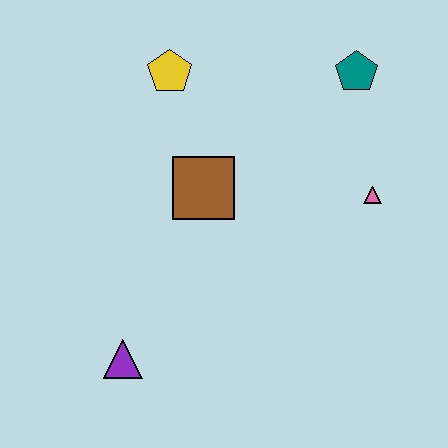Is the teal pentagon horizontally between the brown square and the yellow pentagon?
No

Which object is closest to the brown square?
The yellow pentagon is closest to the brown square.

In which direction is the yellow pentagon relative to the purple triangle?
The yellow pentagon is above the purple triangle.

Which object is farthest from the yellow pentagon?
The purple triangle is farthest from the yellow pentagon.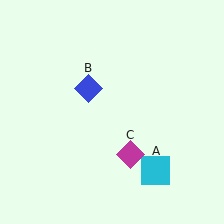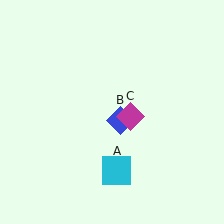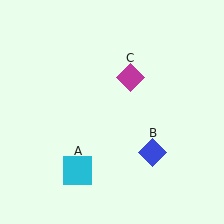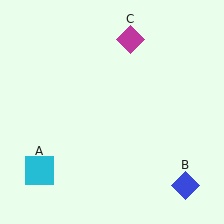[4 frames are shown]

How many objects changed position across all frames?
3 objects changed position: cyan square (object A), blue diamond (object B), magenta diamond (object C).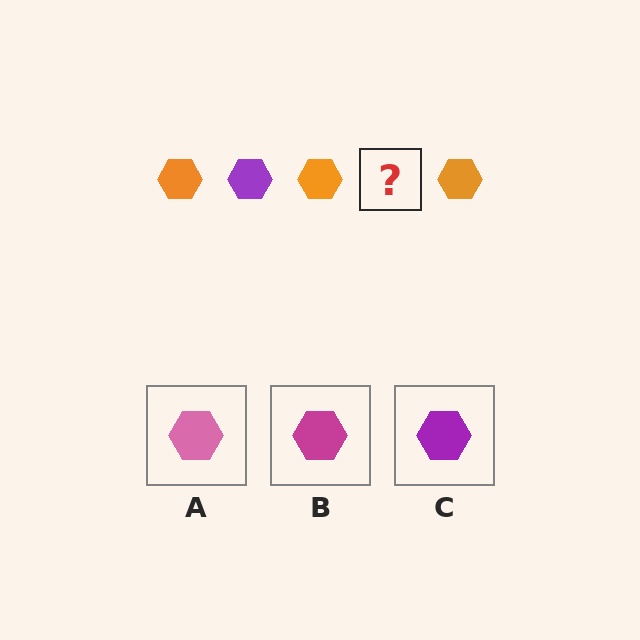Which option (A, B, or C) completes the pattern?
C.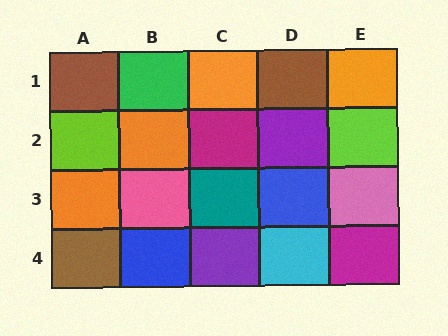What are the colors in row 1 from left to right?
Brown, green, orange, brown, orange.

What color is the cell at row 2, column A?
Lime.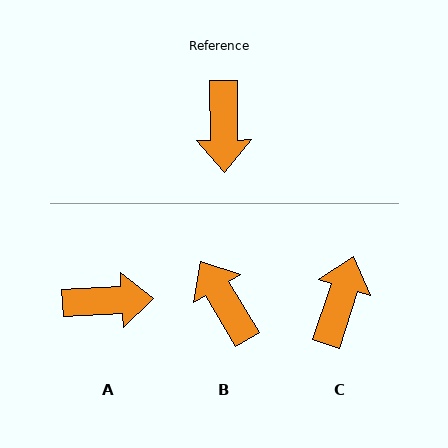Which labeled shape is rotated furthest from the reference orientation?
C, about 162 degrees away.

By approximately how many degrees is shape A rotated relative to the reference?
Approximately 92 degrees counter-clockwise.